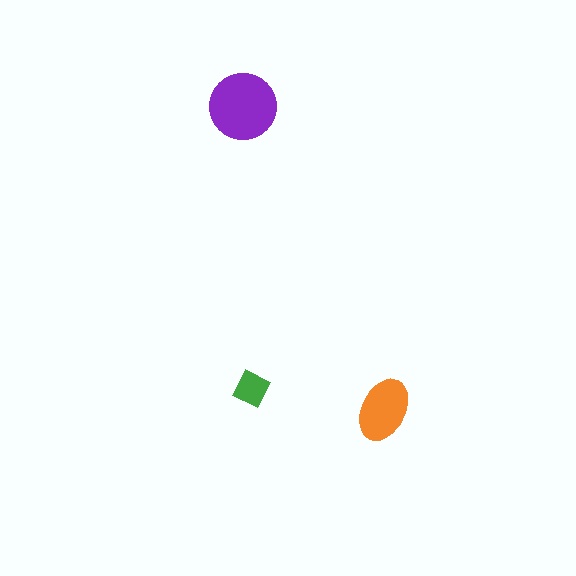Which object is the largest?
The purple circle.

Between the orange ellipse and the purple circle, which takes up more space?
The purple circle.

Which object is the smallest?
The green diamond.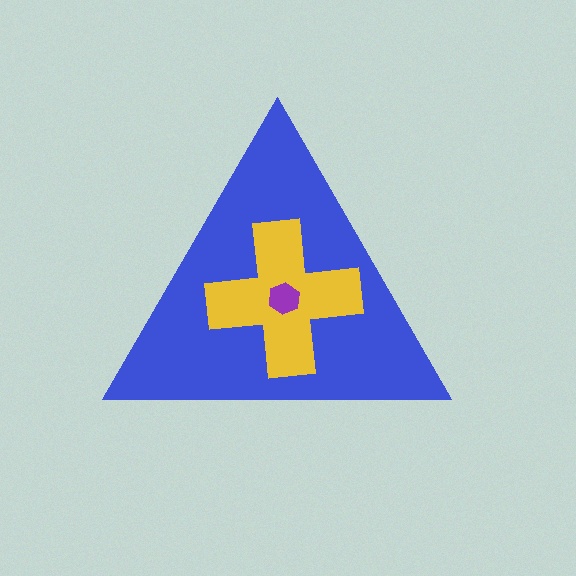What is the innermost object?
The purple hexagon.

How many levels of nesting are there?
3.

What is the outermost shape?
The blue triangle.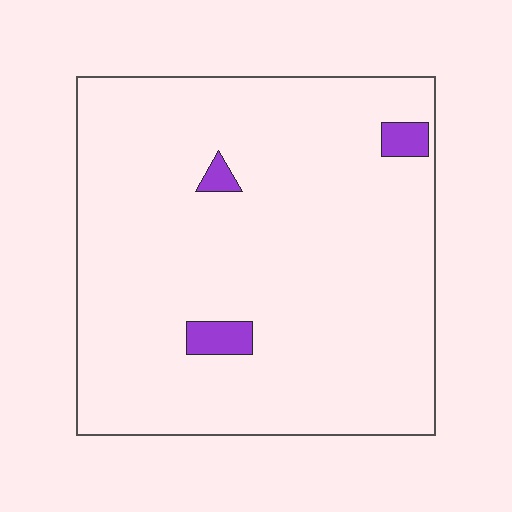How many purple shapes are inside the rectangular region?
3.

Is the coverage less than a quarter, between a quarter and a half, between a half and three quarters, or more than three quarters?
Less than a quarter.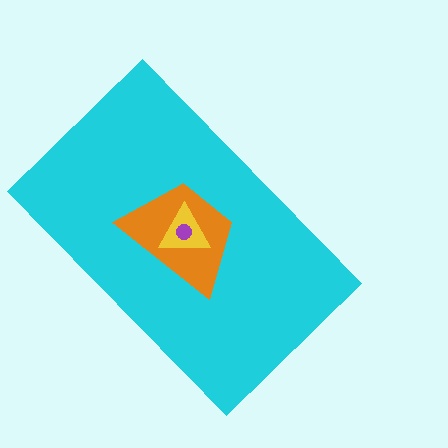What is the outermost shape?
The cyan rectangle.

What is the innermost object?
The purple circle.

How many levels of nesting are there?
4.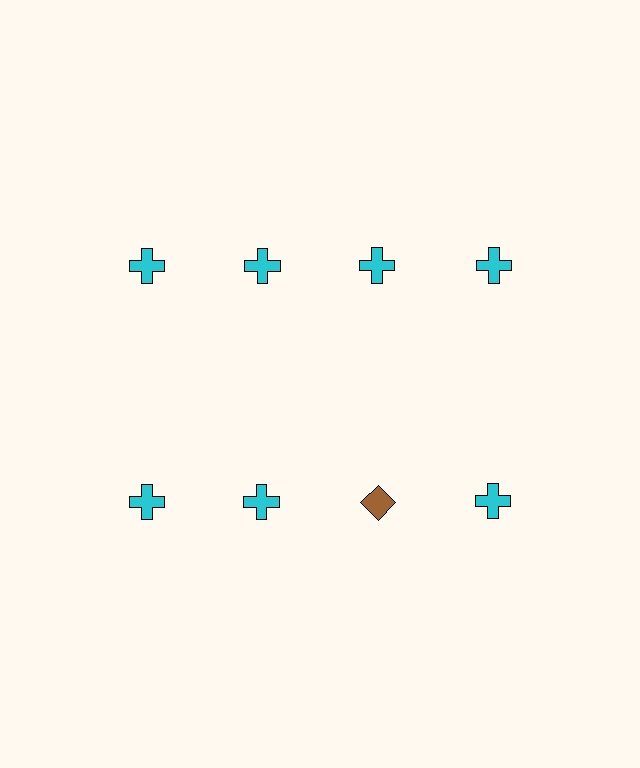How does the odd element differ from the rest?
It differs in both color (brown instead of cyan) and shape (diamond instead of cross).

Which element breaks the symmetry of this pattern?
The brown diamond in the second row, center column breaks the symmetry. All other shapes are cyan crosses.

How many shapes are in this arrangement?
There are 8 shapes arranged in a grid pattern.